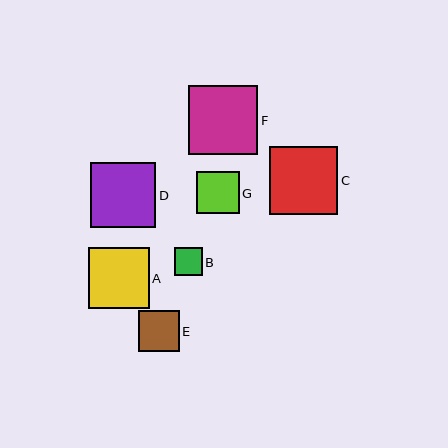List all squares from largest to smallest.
From largest to smallest: F, C, D, A, G, E, B.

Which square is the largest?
Square F is the largest with a size of approximately 70 pixels.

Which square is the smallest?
Square B is the smallest with a size of approximately 28 pixels.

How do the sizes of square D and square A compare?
Square D and square A are approximately the same size.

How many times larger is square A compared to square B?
Square A is approximately 2.2 times the size of square B.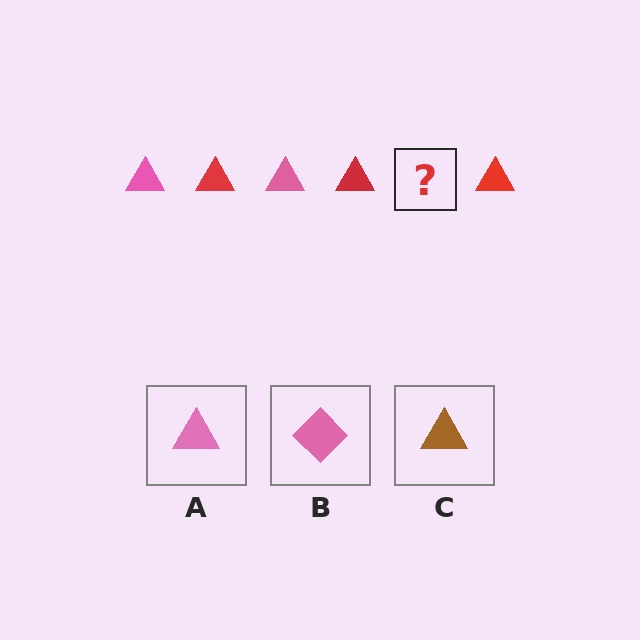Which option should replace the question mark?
Option A.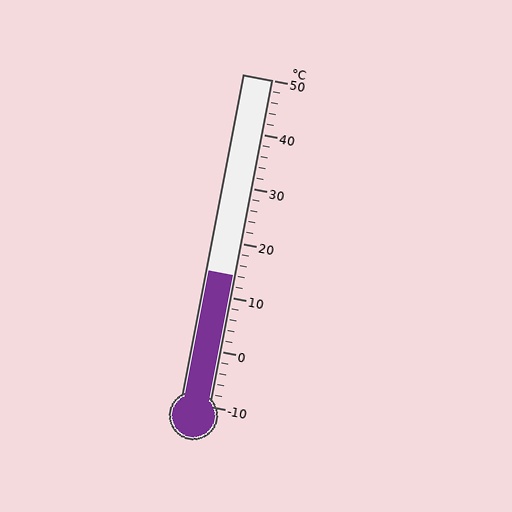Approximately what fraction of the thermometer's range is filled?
The thermometer is filled to approximately 40% of its range.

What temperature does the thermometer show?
The thermometer shows approximately 14°C.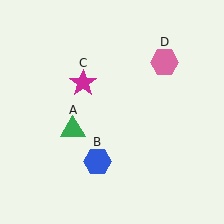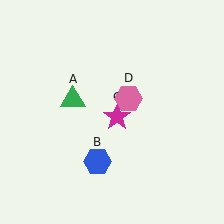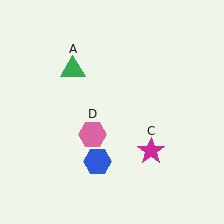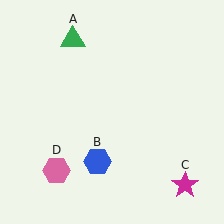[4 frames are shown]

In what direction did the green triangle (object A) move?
The green triangle (object A) moved up.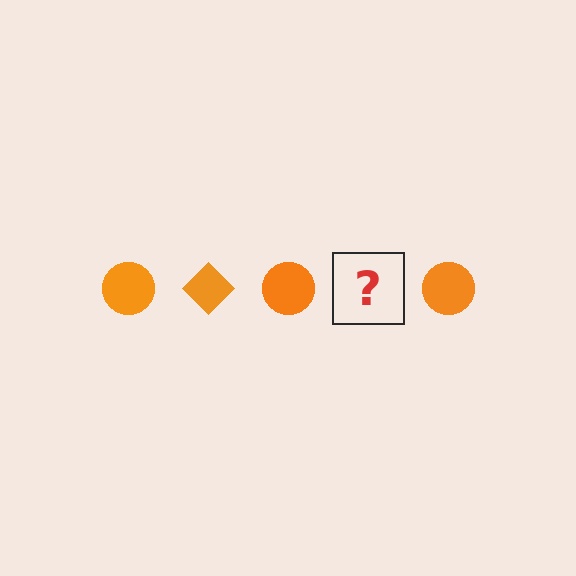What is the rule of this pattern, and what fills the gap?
The rule is that the pattern cycles through circle, diamond shapes in orange. The gap should be filled with an orange diamond.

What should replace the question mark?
The question mark should be replaced with an orange diamond.